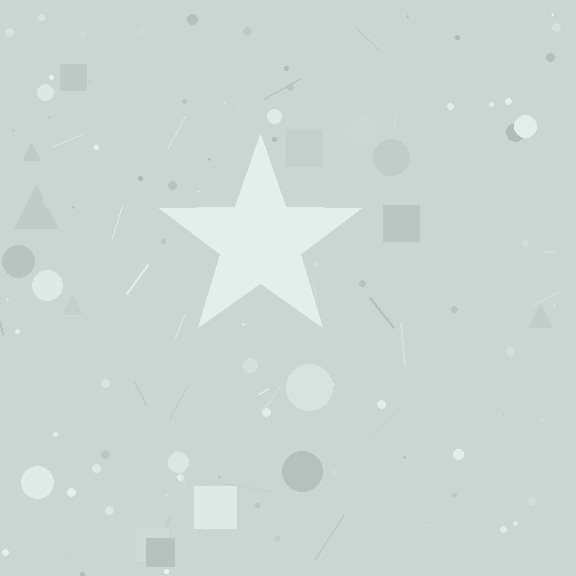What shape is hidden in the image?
A star is hidden in the image.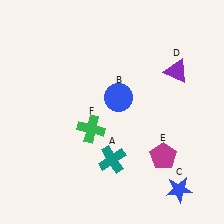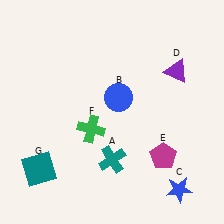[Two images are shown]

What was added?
A teal square (G) was added in Image 2.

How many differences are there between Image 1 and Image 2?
There is 1 difference between the two images.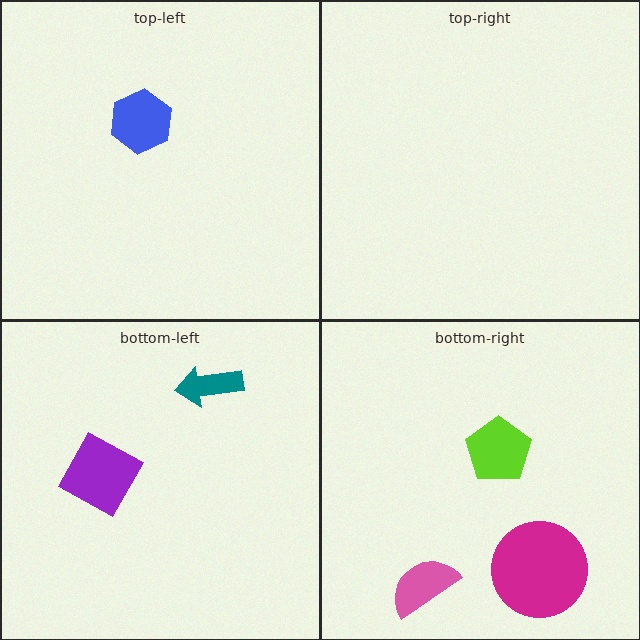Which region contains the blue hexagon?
The top-left region.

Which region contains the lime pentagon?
The bottom-right region.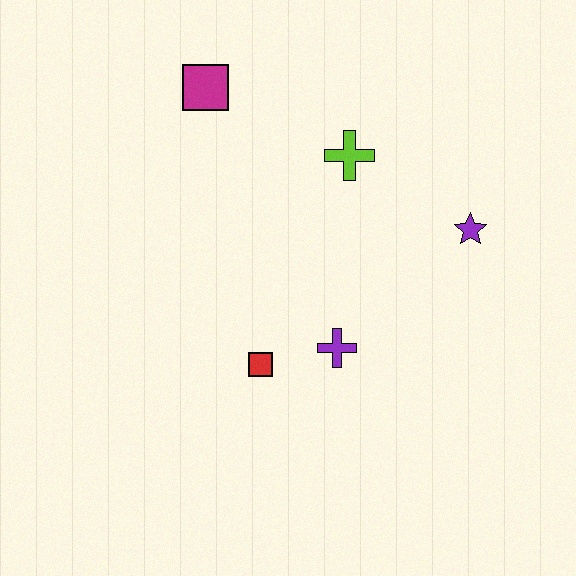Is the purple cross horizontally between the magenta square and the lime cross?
Yes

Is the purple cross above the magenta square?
No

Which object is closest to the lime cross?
The purple star is closest to the lime cross.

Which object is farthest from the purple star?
The magenta square is farthest from the purple star.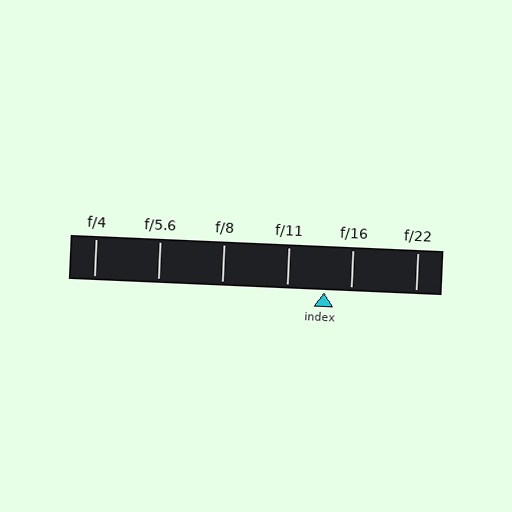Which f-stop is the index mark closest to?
The index mark is closest to f/16.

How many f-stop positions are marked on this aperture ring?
There are 6 f-stop positions marked.